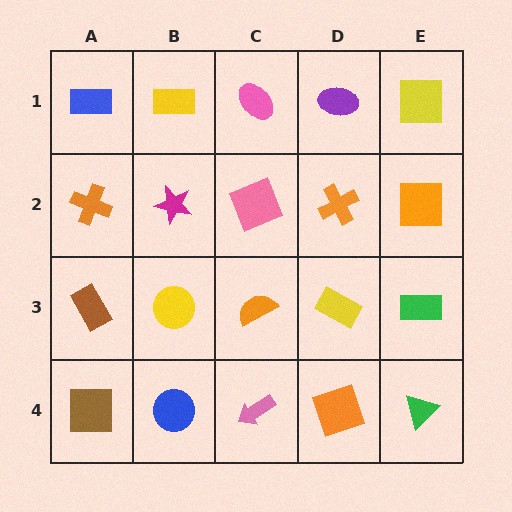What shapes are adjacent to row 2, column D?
A purple ellipse (row 1, column D), a yellow rectangle (row 3, column D), a pink square (row 2, column C), an orange square (row 2, column E).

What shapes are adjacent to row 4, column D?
A yellow rectangle (row 3, column D), a pink arrow (row 4, column C), a green triangle (row 4, column E).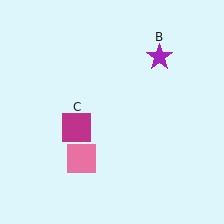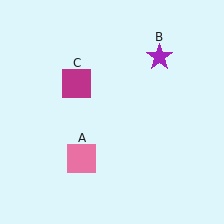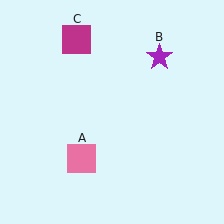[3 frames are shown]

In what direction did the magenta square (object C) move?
The magenta square (object C) moved up.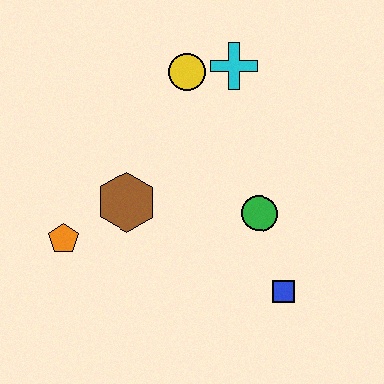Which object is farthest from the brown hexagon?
The blue square is farthest from the brown hexagon.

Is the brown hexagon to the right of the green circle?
No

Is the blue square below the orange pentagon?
Yes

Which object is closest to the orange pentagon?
The brown hexagon is closest to the orange pentagon.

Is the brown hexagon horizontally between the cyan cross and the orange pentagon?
Yes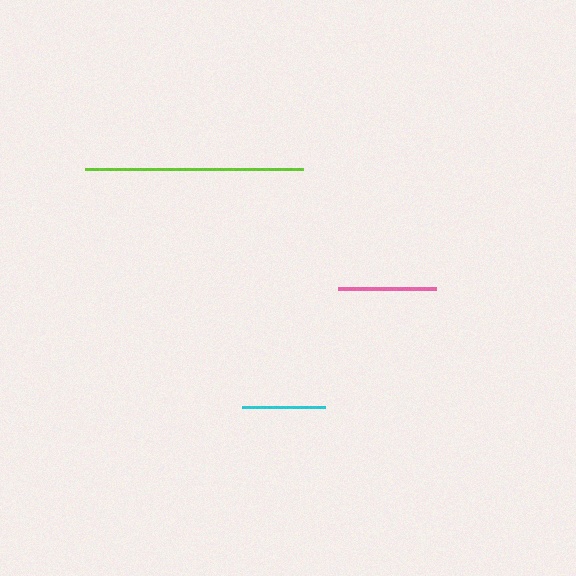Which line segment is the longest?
The lime line is the longest at approximately 219 pixels.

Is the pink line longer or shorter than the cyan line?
The pink line is longer than the cyan line.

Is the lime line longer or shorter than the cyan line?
The lime line is longer than the cyan line.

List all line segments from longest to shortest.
From longest to shortest: lime, pink, cyan.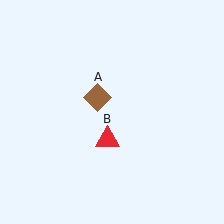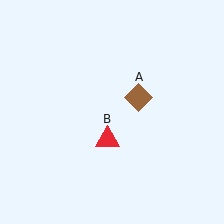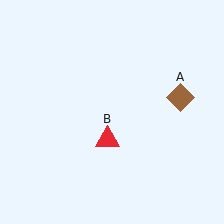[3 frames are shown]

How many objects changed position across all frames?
1 object changed position: brown diamond (object A).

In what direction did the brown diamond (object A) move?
The brown diamond (object A) moved right.